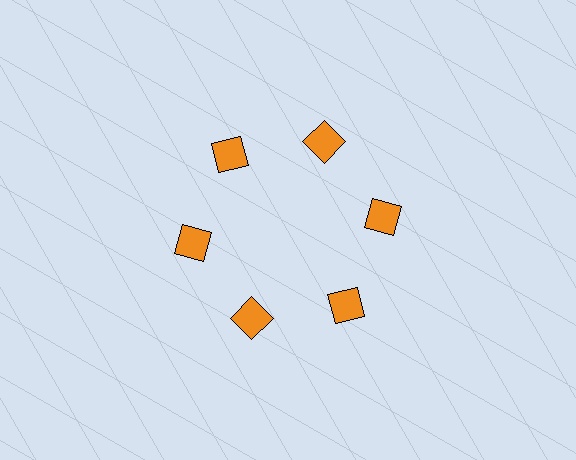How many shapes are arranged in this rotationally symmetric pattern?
There are 6 shapes, arranged in 6 groups of 1.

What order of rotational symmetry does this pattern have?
This pattern has 6-fold rotational symmetry.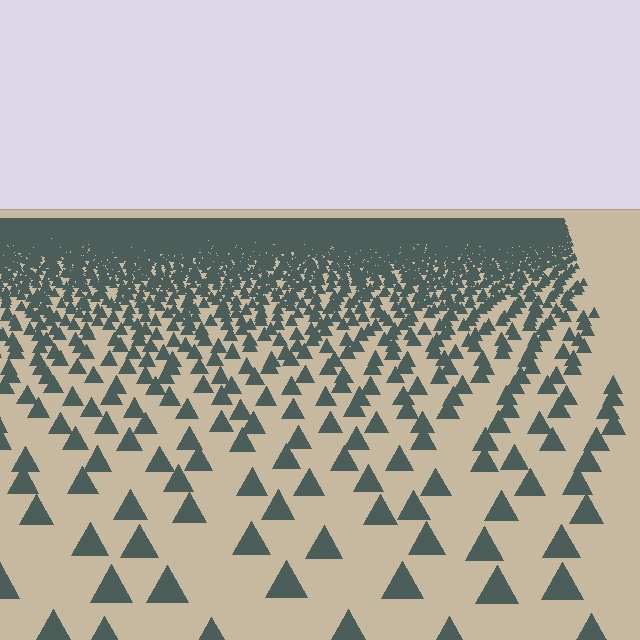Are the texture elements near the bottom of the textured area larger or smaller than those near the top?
Larger. Near the bottom, elements are closer to the viewer and appear at a bigger on-screen size.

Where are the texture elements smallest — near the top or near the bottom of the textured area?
Near the top.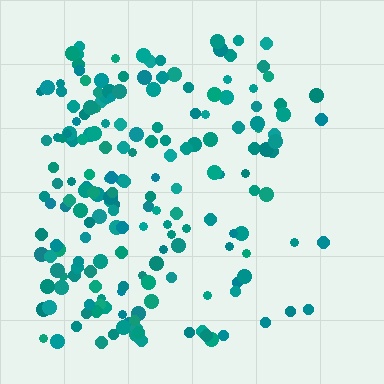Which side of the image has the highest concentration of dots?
The left.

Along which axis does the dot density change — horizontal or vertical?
Horizontal.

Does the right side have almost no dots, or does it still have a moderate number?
Still a moderate number, just noticeably fewer than the left.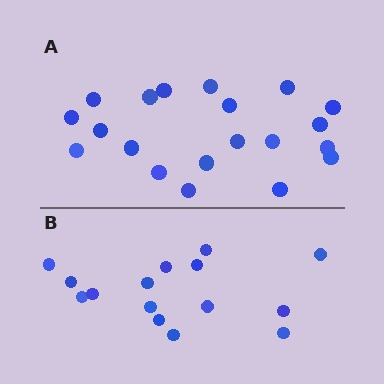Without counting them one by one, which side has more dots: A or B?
Region A (the top region) has more dots.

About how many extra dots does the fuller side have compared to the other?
Region A has about 5 more dots than region B.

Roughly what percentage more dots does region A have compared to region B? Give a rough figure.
About 35% more.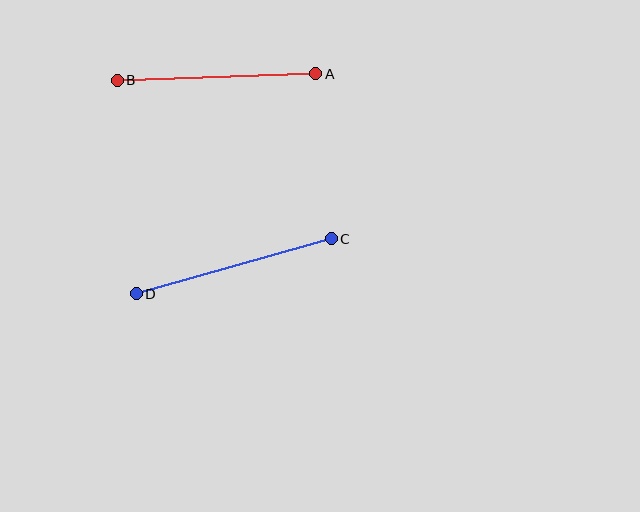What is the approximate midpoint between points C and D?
The midpoint is at approximately (234, 266) pixels.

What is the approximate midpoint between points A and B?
The midpoint is at approximately (217, 77) pixels.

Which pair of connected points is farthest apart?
Points C and D are farthest apart.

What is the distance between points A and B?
The distance is approximately 199 pixels.